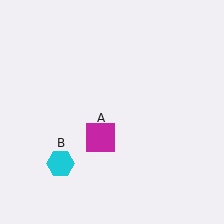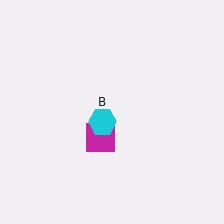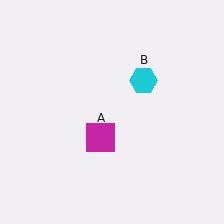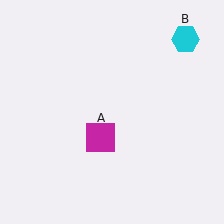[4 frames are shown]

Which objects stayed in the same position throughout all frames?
Magenta square (object A) remained stationary.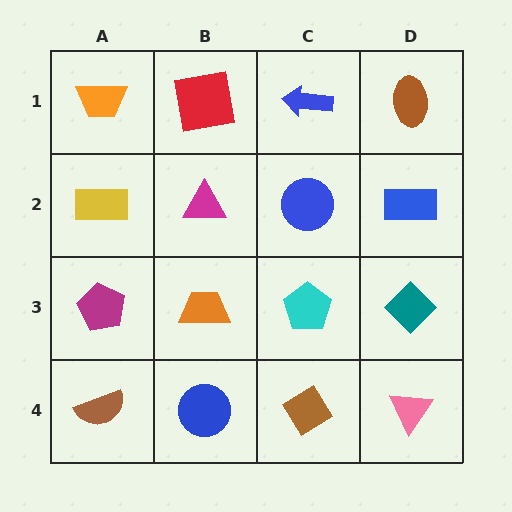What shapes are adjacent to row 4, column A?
A magenta pentagon (row 3, column A), a blue circle (row 4, column B).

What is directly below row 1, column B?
A magenta triangle.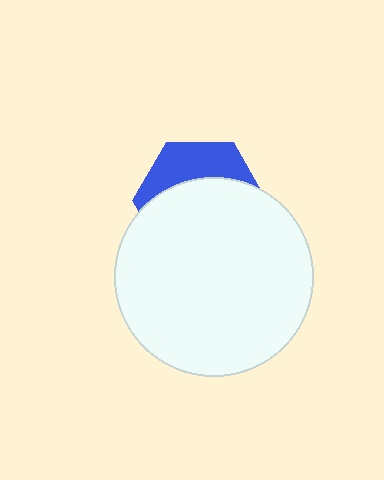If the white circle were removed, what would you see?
You would see the complete blue hexagon.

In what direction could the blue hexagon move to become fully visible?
The blue hexagon could move up. That would shift it out from behind the white circle entirely.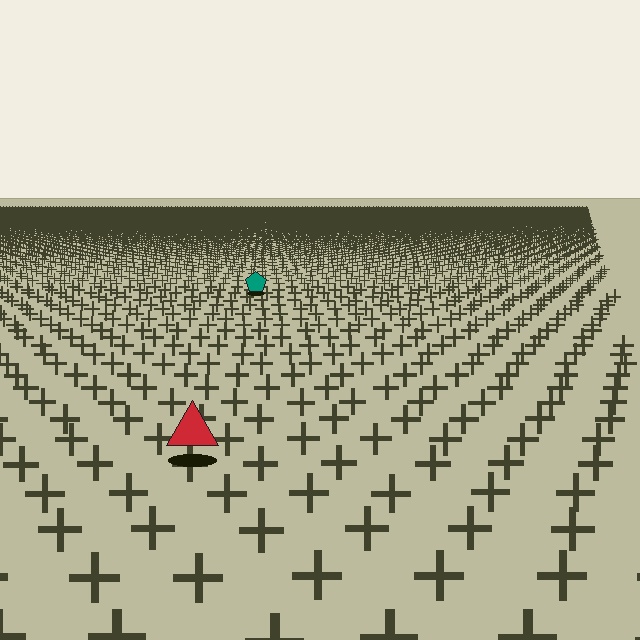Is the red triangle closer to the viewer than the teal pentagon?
Yes. The red triangle is closer — you can tell from the texture gradient: the ground texture is coarser near it.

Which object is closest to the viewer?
The red triangle is closest. The texture marks near it are larger and more spread out.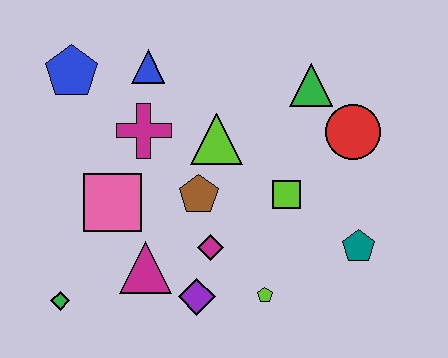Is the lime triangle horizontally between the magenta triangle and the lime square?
Yes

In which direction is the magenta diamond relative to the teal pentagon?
The magenta diamond is to the left of the teal pentagon.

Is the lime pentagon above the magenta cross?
No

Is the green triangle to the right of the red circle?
No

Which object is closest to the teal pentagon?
The lime square is closest to the teal pentagon.